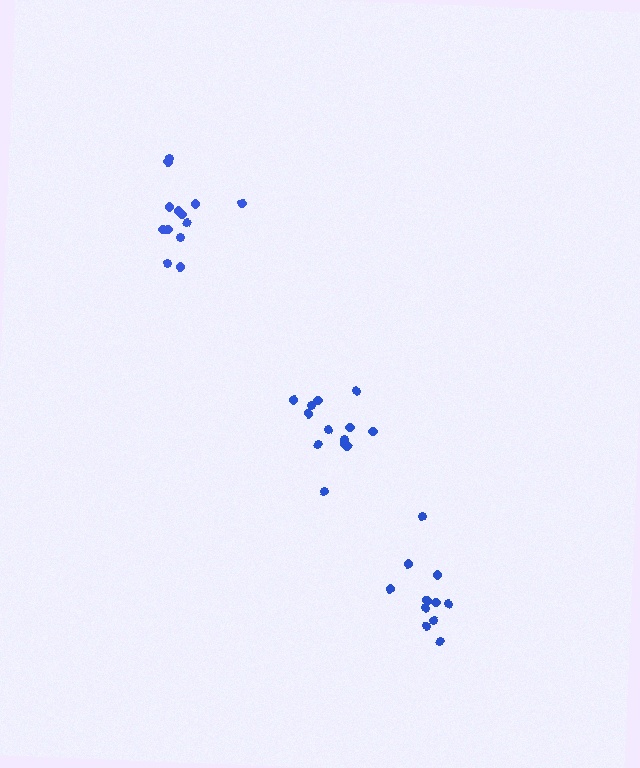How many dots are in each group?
Group 1: 11 dots, Group 2: 13 dots, Group 3: 13 dots (37 total).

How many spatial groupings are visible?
There are 3 spatial groupings.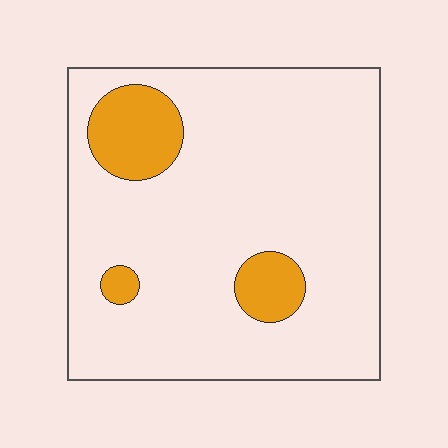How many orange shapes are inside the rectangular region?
3.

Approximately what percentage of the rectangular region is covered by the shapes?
Approximately 15%.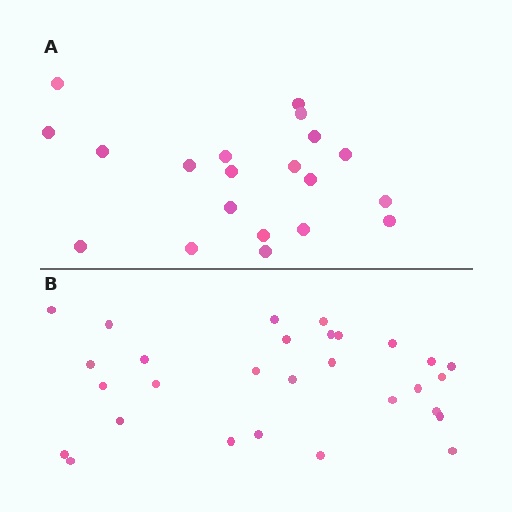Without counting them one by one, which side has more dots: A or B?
Region B (the bottom region) has more dots.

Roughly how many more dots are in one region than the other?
Region B has roughly 8 or so more dots than region A.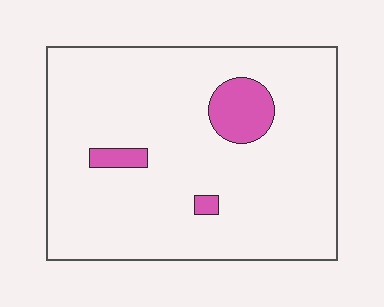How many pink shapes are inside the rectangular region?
3.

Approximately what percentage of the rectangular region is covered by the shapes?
Approximately 10%.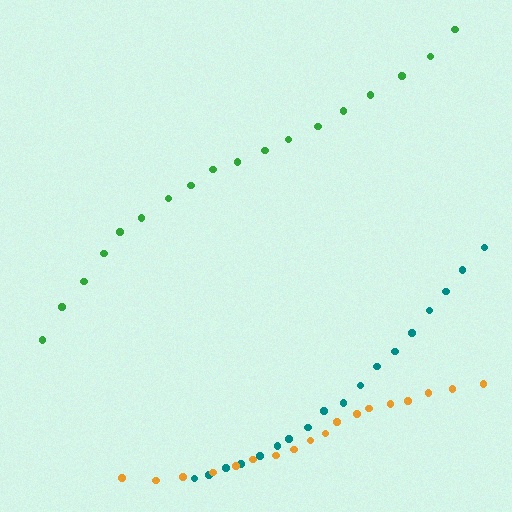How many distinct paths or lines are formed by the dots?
There are 3 distinct paths.